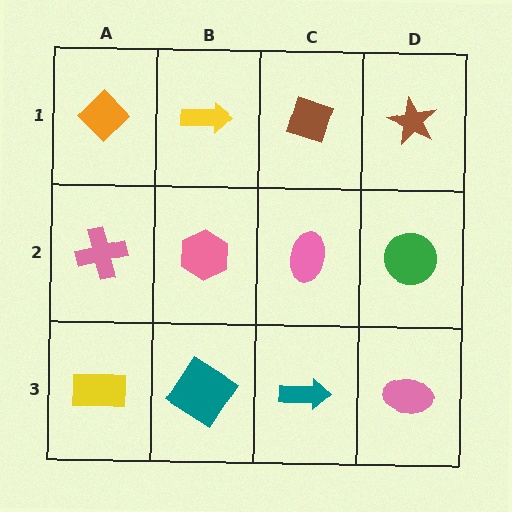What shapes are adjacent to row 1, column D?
A green circle (row 2, column D), a brown diamond (row 1, column C).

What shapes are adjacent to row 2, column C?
A brown diamond (row 1, column C), a teal arrow (row 3, column C), a pink hexagon (row 2, column B), a green circle (row 2, column D).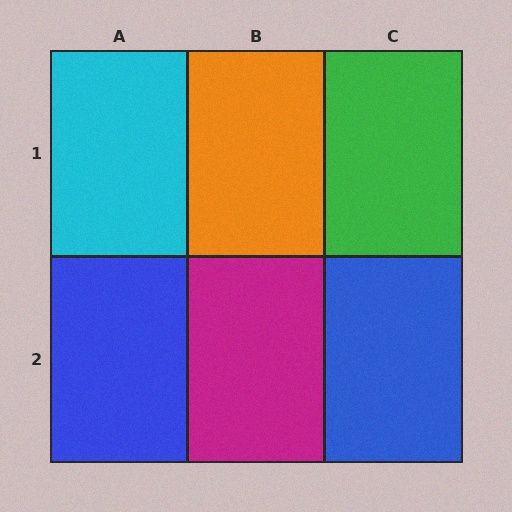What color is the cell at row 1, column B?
Orange.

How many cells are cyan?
1 cell is cyan.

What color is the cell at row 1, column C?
Green.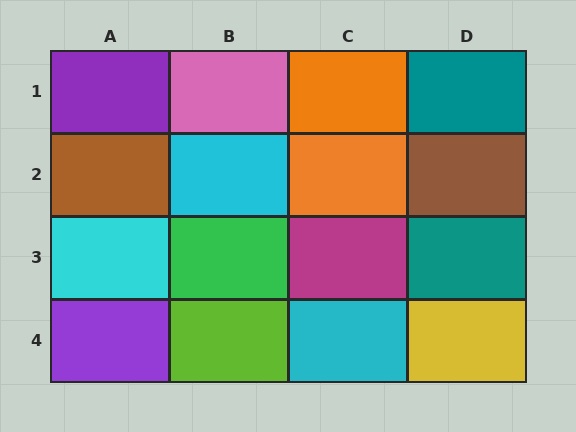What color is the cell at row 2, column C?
Orange.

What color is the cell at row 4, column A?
Purple.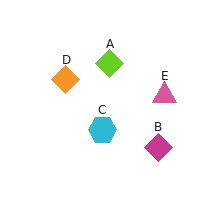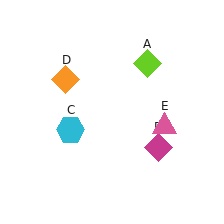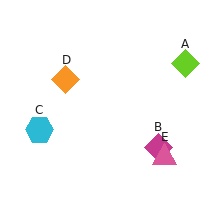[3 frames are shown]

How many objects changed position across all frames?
3 objects changed position: lime diamond (object A), cyan hexagon (object C), pink triangle (object E).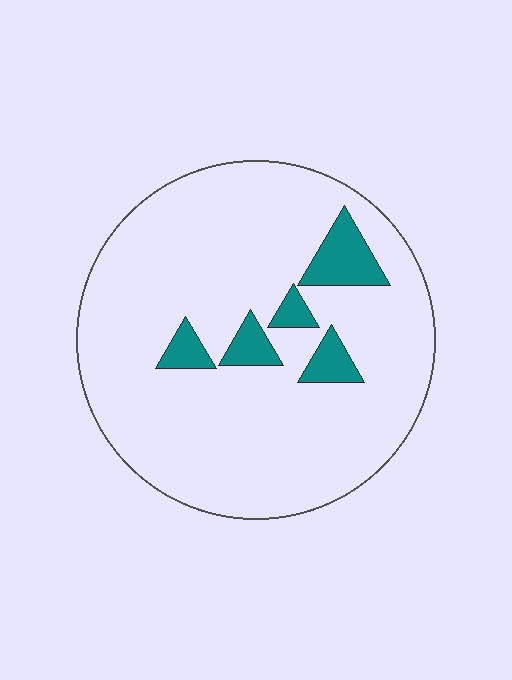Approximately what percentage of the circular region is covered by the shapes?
Approximately 10%.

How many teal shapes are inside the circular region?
5.